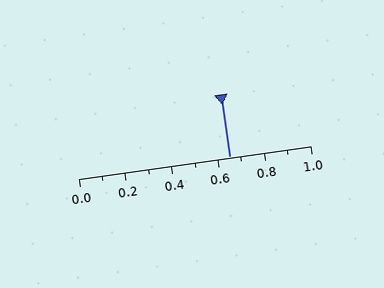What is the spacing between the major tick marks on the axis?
The major ticks are spaced 0.2 apart.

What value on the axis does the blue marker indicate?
The marker indicates approximately 0.65.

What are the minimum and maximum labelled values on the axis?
The axis runs from 0.0 to 1.0.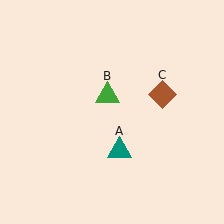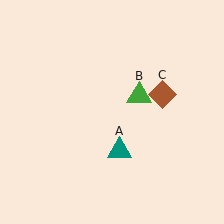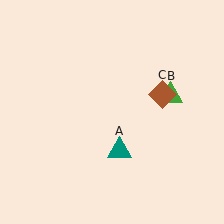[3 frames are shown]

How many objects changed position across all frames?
1 object changed position: green triangle (object B).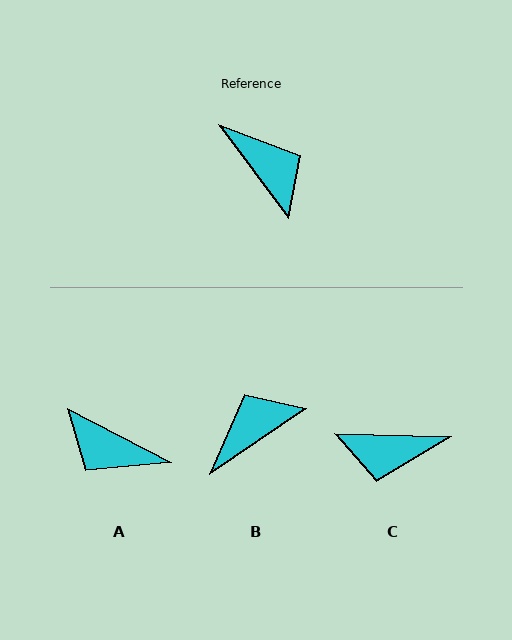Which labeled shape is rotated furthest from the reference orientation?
A, about 154 degrees away.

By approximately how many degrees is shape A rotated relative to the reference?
Approximately 154 degrees clockwise.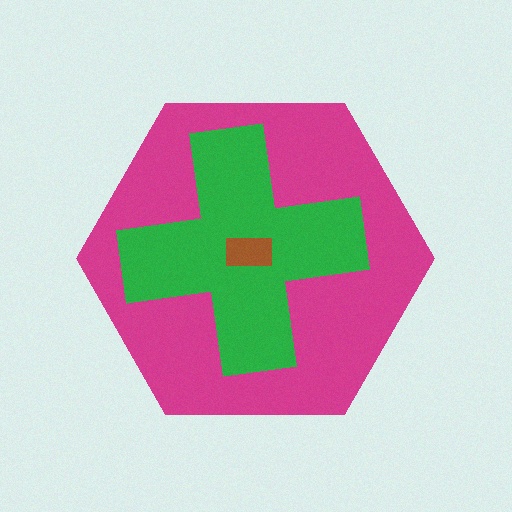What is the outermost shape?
The magenta hexagon.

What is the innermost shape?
The brown rectangle.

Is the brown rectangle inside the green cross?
Yes.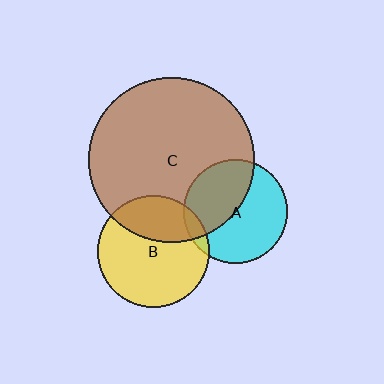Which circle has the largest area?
Circle C (brown).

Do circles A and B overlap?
Yes.